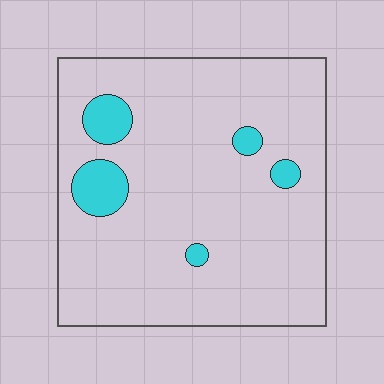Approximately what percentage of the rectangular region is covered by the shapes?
Approximately 10%.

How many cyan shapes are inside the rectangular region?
5.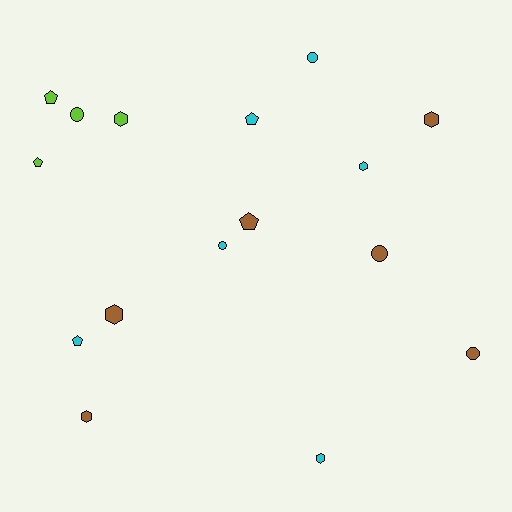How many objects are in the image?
There are 16 objects.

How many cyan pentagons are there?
There are 2 cyan pentagons.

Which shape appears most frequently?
Hexagon, with 6 objects.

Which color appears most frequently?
Cyan, with 6 objects.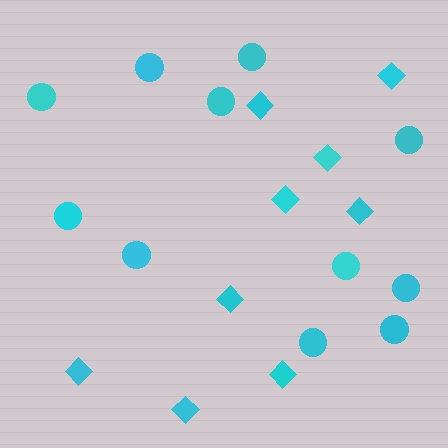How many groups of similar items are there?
There are 2 groups: one group of circles (11) and one group of diamonds (9).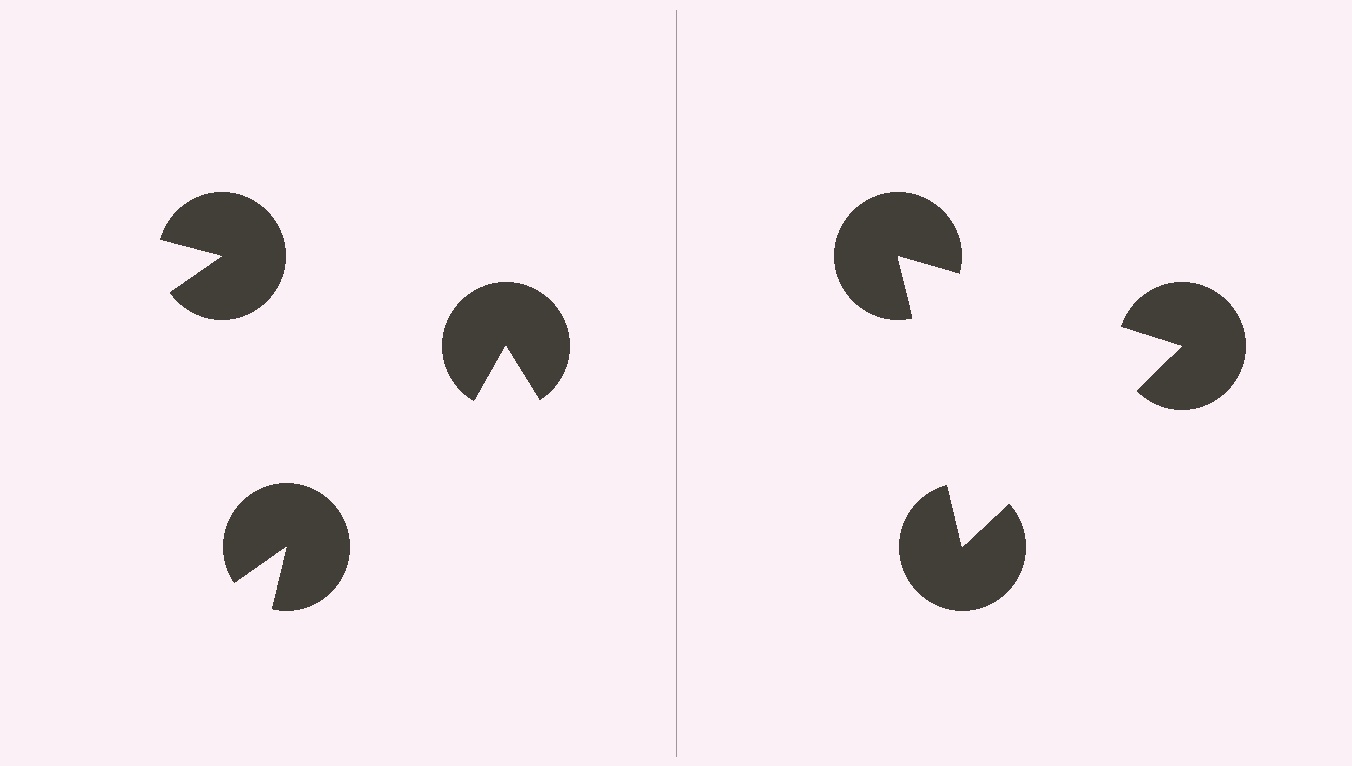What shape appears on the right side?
An illusory triangle.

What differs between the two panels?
The pac-man discs are positioned identically on both sides; only the wedge orientations differ. On the right they align to a triangle; on the left they are misaligned.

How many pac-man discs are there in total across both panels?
6 — 3 on each side.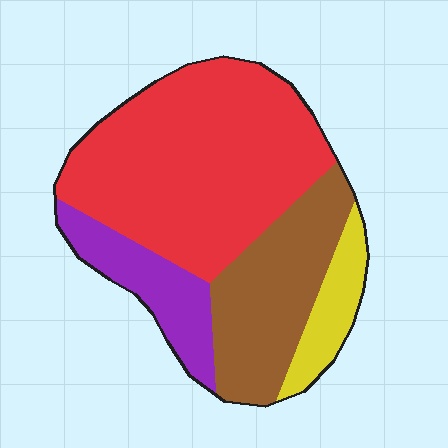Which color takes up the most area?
Red, at roughly 50%.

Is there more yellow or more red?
Red.